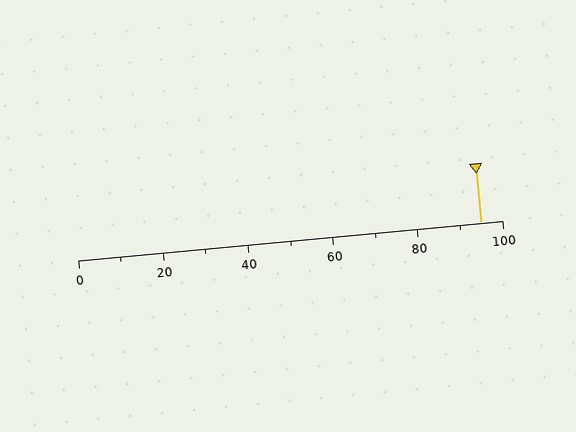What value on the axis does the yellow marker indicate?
The marker indicates approximately 95.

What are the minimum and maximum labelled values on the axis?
The axis runs from 0 to 100.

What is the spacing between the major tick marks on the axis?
The major ticks are spaced 20 apart.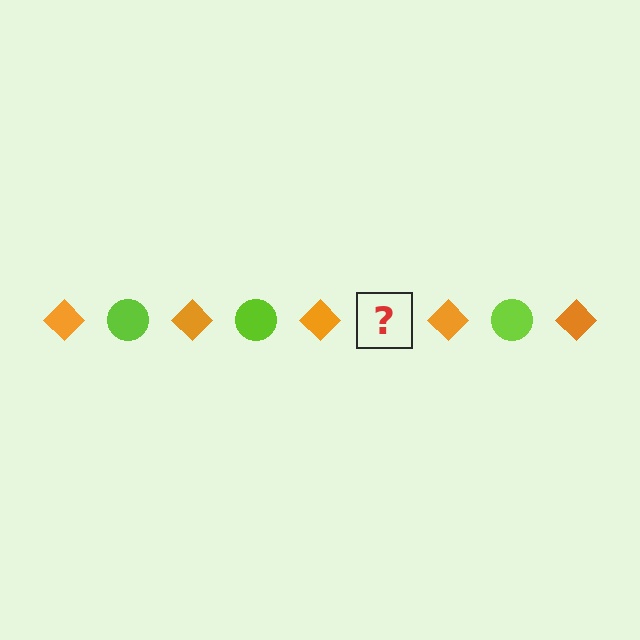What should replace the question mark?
The question mark should be replaced with a lime circle.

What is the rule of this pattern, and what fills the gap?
The rule is that the pattern alternates between orange diamond and lime circle. The gap should be filled with a lime circle.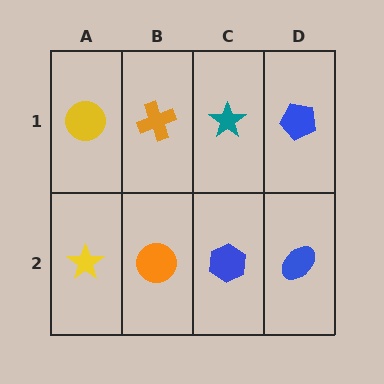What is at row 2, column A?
A yellow star.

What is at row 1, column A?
A yellow circle.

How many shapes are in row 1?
4 shapes.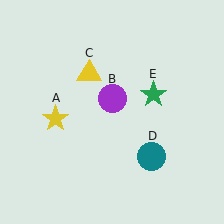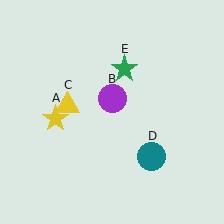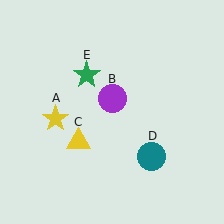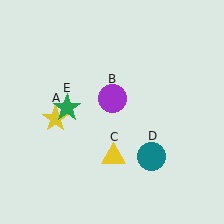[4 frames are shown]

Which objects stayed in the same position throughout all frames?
Yellow star (object A) and purple circle (object B) and teal circle (object D) remained stationary.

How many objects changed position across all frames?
2 objects changed position: yellow triangle (object C), green star (object E).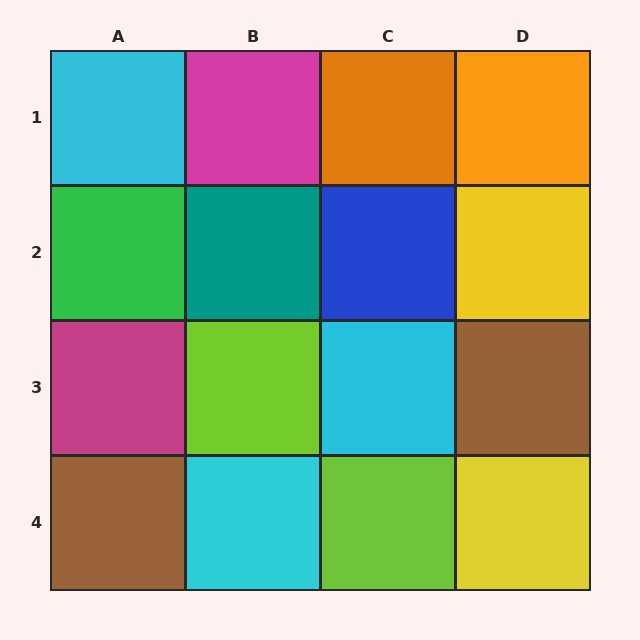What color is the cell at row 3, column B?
Lime.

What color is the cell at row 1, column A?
Cyan.